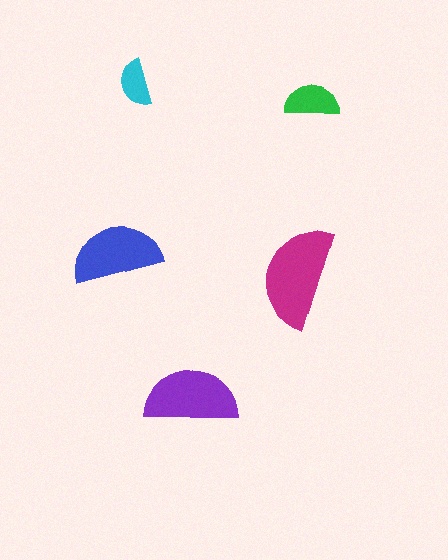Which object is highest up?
The cyan semicircle is topmost.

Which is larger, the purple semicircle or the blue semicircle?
The purple one.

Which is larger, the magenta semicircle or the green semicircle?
The magenta one.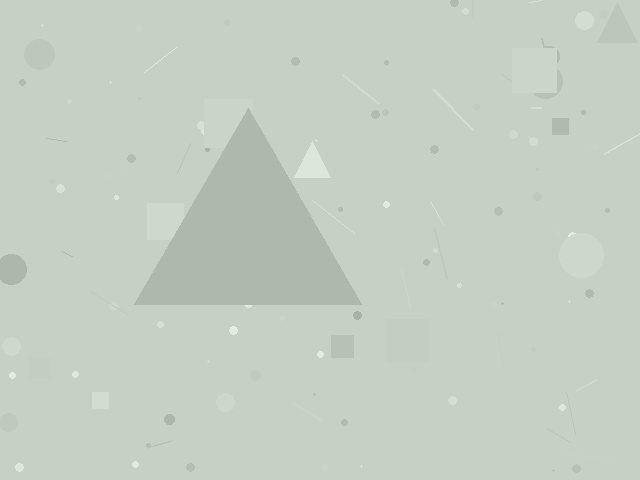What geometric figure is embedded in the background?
A triangle is embedded in the background.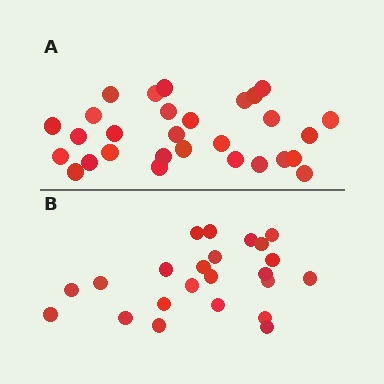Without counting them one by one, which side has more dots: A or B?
Region A (the top region) has more dots.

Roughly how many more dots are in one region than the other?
Region A has about 6 more dots than region B.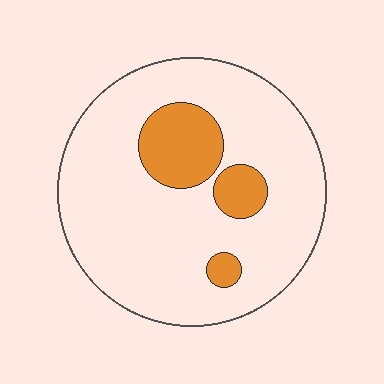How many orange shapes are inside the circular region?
3.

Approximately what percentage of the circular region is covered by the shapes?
Approximately 15%.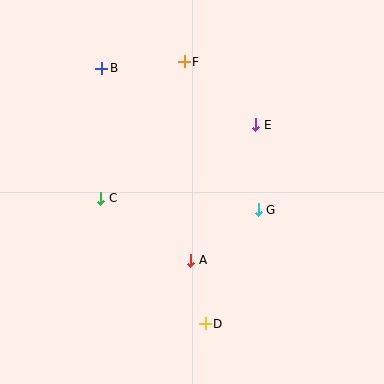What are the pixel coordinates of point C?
Point C is at (101, 198).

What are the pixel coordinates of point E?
Point E is at (256, 125).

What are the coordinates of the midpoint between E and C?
The midpoint between E and C is at (178, 161).